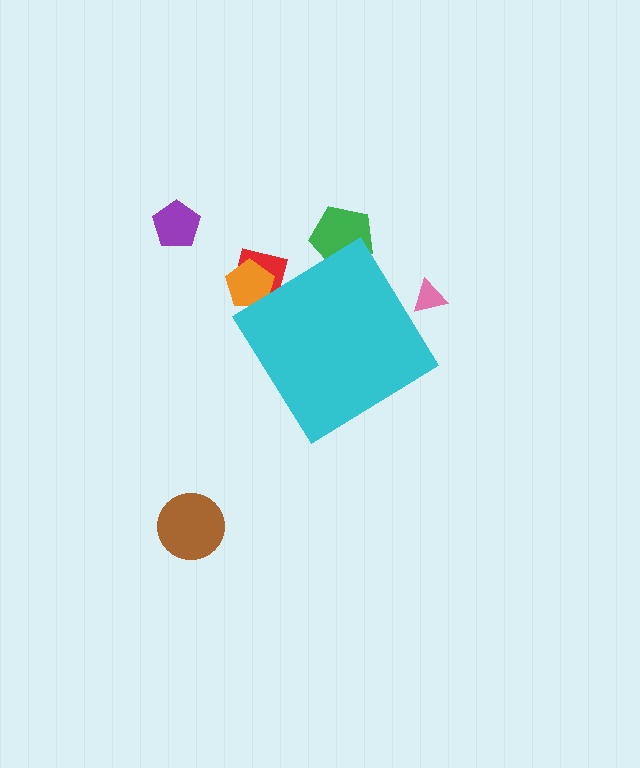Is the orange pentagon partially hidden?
Yes, the orange pentagon is partially hidden behind the cyan diamond.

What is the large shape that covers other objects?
A cyan diamond.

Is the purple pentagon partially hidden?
No, the purple pentagon is fully visible.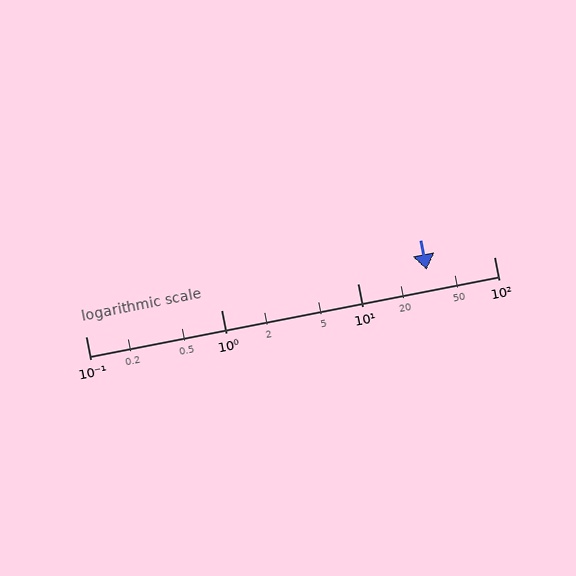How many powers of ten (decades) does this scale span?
The scale spans 3 decades, from 0.1 to 100.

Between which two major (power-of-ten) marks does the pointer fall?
The pointer is between 10 and 100.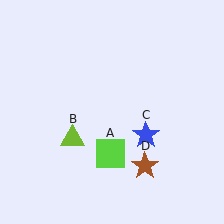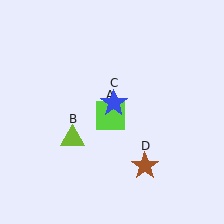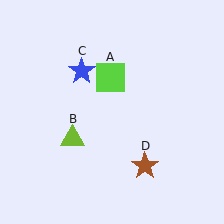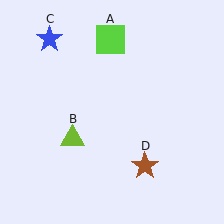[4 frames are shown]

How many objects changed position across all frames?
2 objects changed position: lime square (object A), blue star (object C).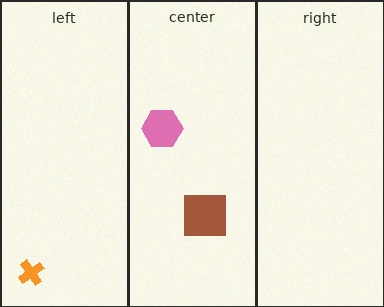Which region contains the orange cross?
The left region.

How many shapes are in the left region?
1.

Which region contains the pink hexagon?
The center region.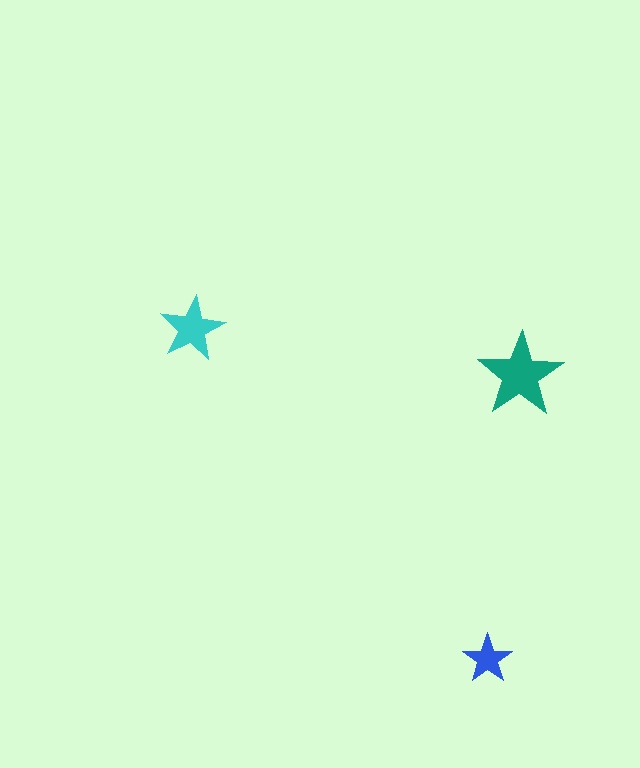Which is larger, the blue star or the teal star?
The teal one.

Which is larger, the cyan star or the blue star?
The cyan one.